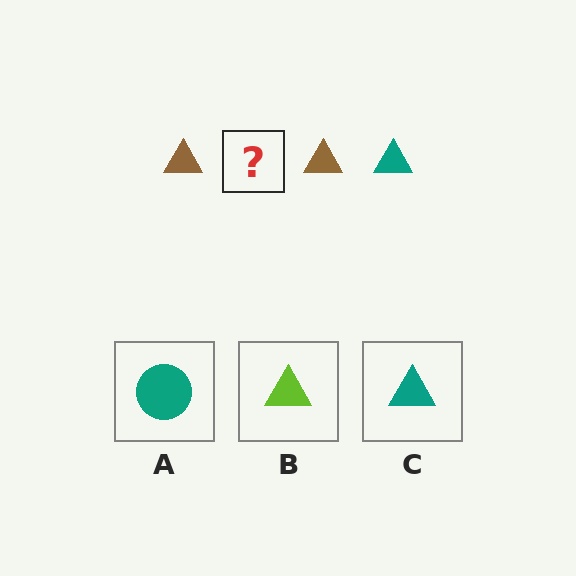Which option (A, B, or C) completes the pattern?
C.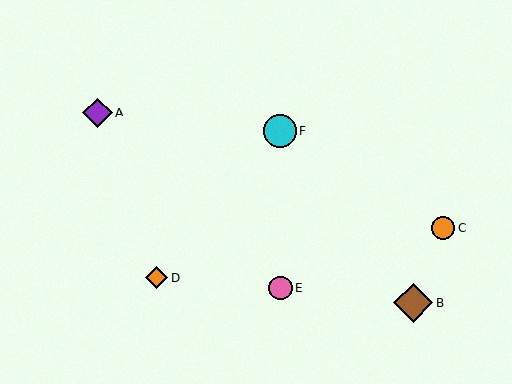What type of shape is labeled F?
Shape F is a cyan circle.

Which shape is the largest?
The brown diamond (labeled B) is the largest.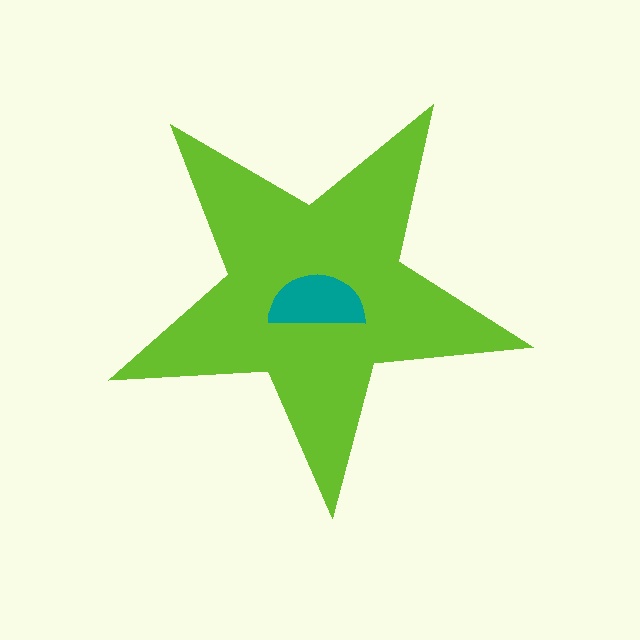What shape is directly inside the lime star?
The teal semicircle.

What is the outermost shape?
The lime star.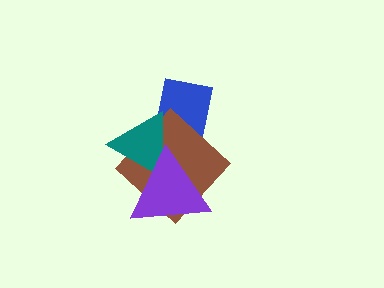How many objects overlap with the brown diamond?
3 objects overlap with the brown diamond.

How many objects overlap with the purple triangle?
3 objects overlap with the purple triangle.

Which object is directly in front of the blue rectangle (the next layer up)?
The brown diamond is directly in front of the blue rectangle.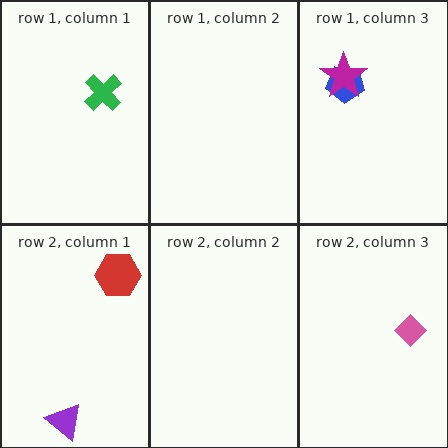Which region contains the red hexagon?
The row 2, column 1 region.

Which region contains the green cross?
The row 1, column 1 region.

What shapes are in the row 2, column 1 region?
The red hexagon, the purple triangle.